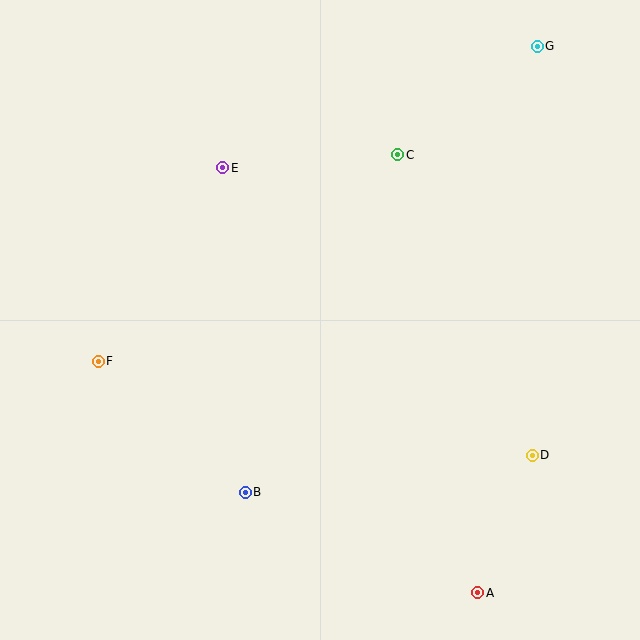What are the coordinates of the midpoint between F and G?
The midpoint between F and G is at (318, 204).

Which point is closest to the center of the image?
Point E at (223, 168) is closest to the center.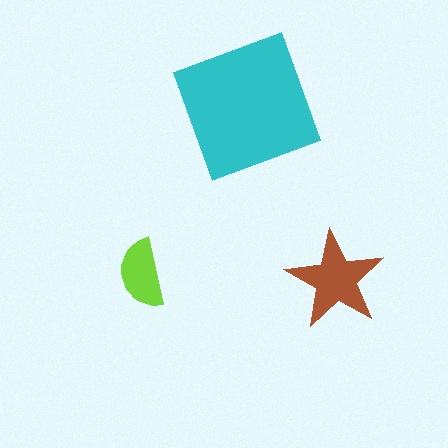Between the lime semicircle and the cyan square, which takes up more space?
The cyan square.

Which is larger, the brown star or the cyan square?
The cyan square.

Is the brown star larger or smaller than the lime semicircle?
Larger.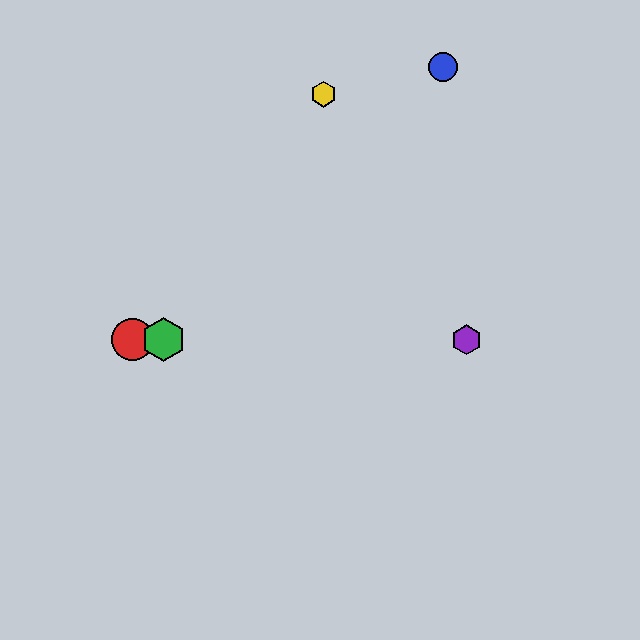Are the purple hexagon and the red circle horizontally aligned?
Yes, both are at y≈340.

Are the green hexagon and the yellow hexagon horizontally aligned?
No, the green hexagon is at y≈340 and the yellow hexagon is at y≈94.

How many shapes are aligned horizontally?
3 shapes (the red circle, the green hexagon, the purple hexagon) are aligned horizontally.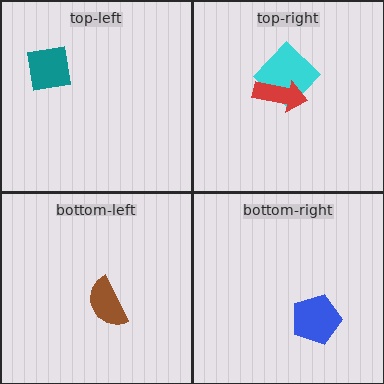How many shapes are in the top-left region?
1.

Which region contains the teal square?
The top-left region.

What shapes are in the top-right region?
The cyan diamond, the red arrow.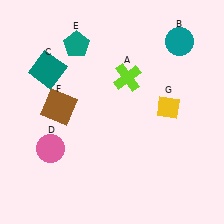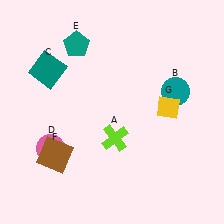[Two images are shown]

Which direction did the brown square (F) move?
The brown square (F) moved down.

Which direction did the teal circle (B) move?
The teal circle (B) moved down.